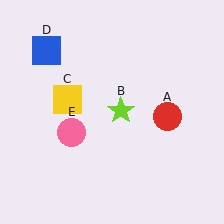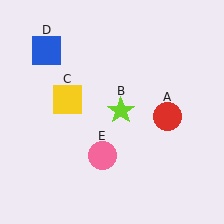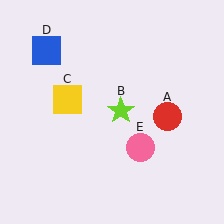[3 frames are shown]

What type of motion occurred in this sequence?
The pink circle (object E) rotated counterclockwise around the center of the scene.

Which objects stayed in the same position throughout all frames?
Red circle (object A) and lime star (object B) and yellow square (object C) and blue square (object D) remained stationary.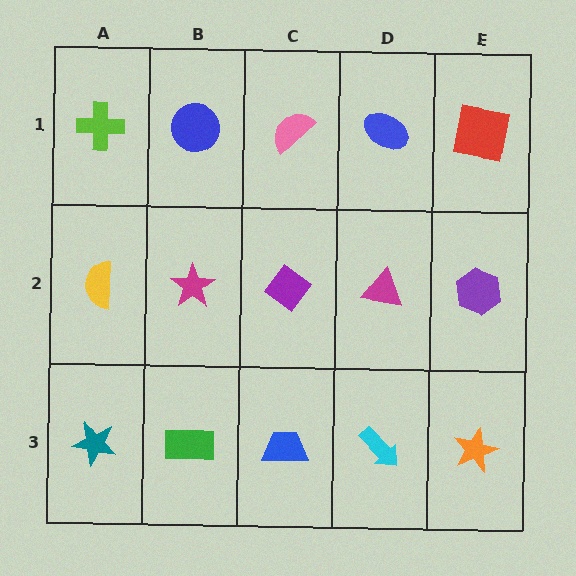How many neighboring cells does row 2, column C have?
4.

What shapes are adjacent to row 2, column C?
A pink semicircle (row 1, column C), a blue trapezoid (row 3, column C), a magenta star (row 2, column B), a magenta triangle (row 2, column D).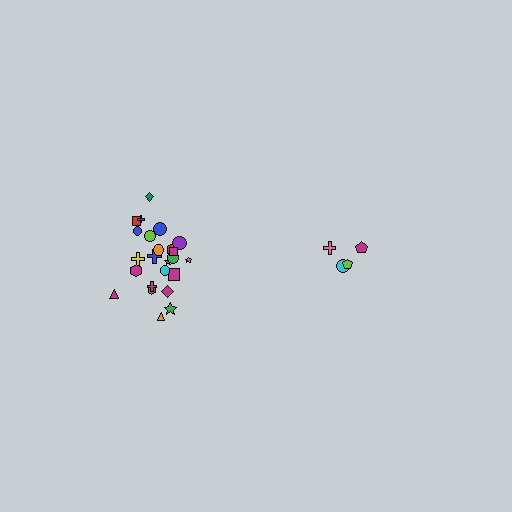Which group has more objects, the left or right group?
The left group.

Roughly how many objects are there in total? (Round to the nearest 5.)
Roughly 30 objects in total.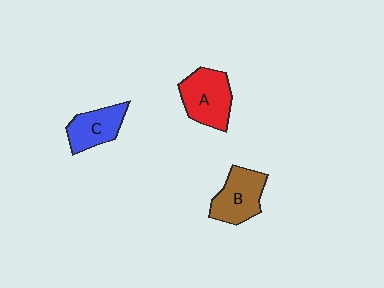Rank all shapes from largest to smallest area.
From largest to smallest: A (red), B (brown), C (blue).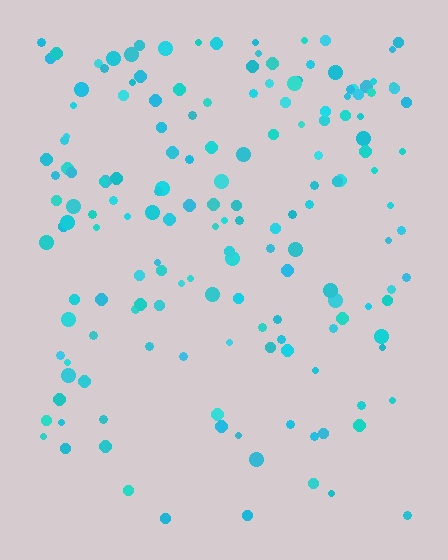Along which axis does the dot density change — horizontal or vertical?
Vertical.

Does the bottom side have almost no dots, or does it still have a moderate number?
Still a moderate number, just noticeably fewer than the top.